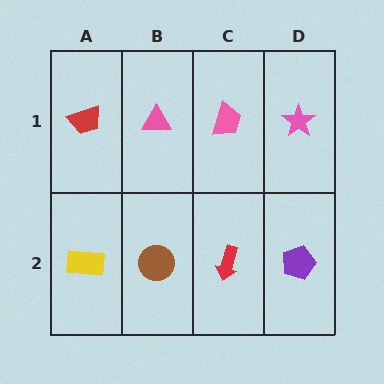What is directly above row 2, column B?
A pink triangle.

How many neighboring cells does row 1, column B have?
3.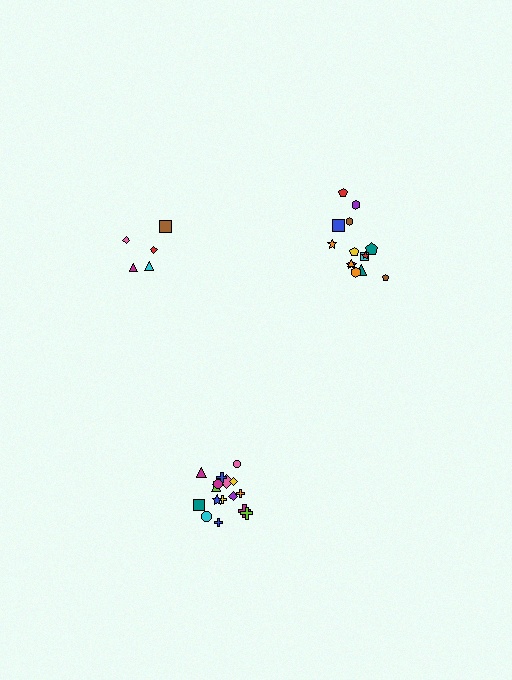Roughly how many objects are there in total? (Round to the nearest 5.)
Roughly 40 objects in total.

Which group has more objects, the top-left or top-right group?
The top-right group.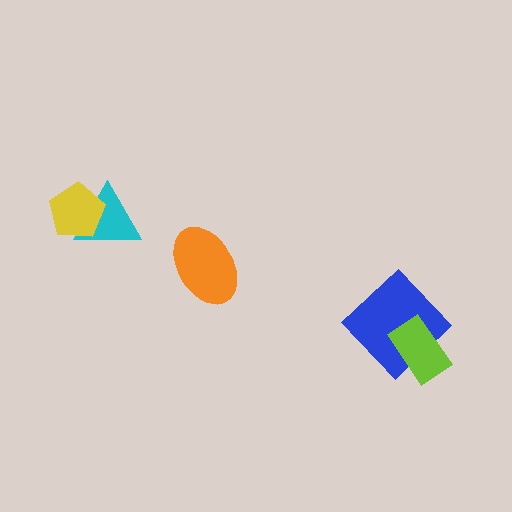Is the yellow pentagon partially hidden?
No, no other shape covers it.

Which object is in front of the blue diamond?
The lime rectangle is in front of the blue diamond.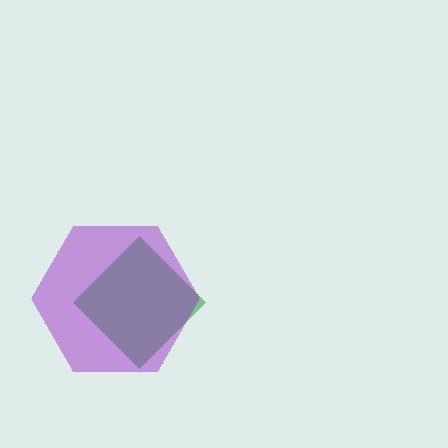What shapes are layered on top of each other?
The layered shapes are: a green diamond, a purple hexagon.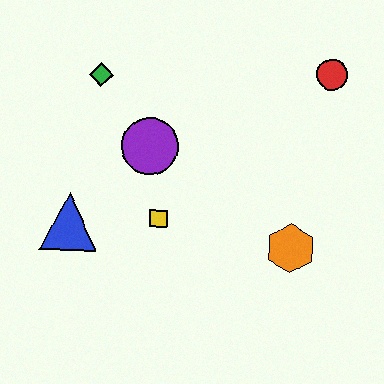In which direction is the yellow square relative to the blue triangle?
The yellow square is to the right of the blue triangle.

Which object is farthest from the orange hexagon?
The green diamond is farthest from the orange hexagon.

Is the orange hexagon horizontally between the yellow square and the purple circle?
No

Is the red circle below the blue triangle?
No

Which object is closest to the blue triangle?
The yellow square is closest to the blue triangle.